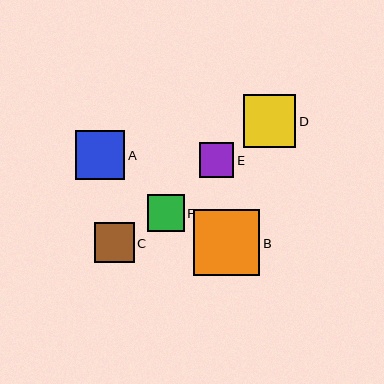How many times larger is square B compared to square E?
Square B is approximately 1.9 times the size of square E.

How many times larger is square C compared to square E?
Square C is approximately 1.2 times the size of square E.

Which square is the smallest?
Square E is the smallest with a size of approximately 34 pixels.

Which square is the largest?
Square B is the largest with a size of approximately 66 pixels.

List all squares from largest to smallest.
From largest to smallest: B, D, A, C, F, E.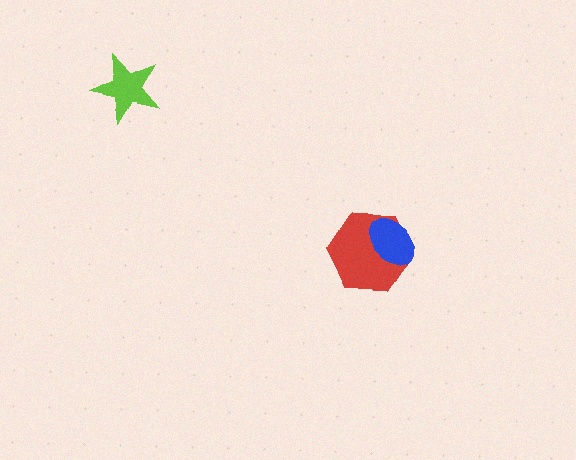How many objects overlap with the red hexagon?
1 object overlaps with the red hexagon.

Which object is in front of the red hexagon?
The blue ellipse is in front of the red hexagon.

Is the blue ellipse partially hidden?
No, no other shape covers it.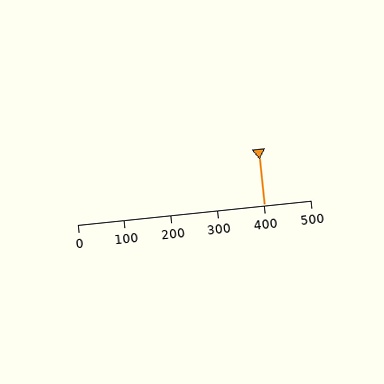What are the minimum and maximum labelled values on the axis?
The axis runs from 0 to 500.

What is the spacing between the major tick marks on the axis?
The major ticks are spaced 100 apart.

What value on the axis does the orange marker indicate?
The marker indicates approximately 400.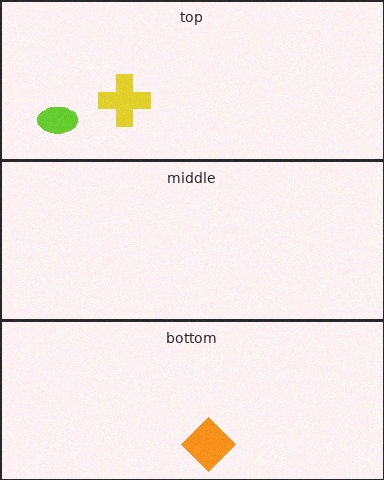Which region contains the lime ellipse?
The top region.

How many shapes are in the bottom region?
1.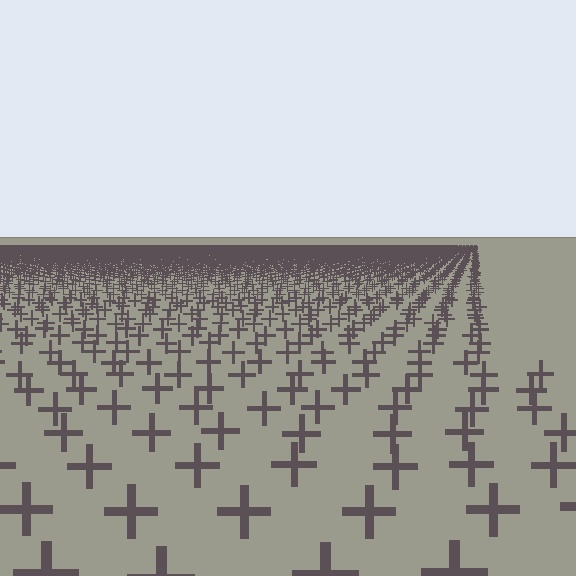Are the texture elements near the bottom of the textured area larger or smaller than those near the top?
Larger. Near the bottom, elements are closer to the viewer and appear at a bigger on-screen size.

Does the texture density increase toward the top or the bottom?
Density increases toward the top.